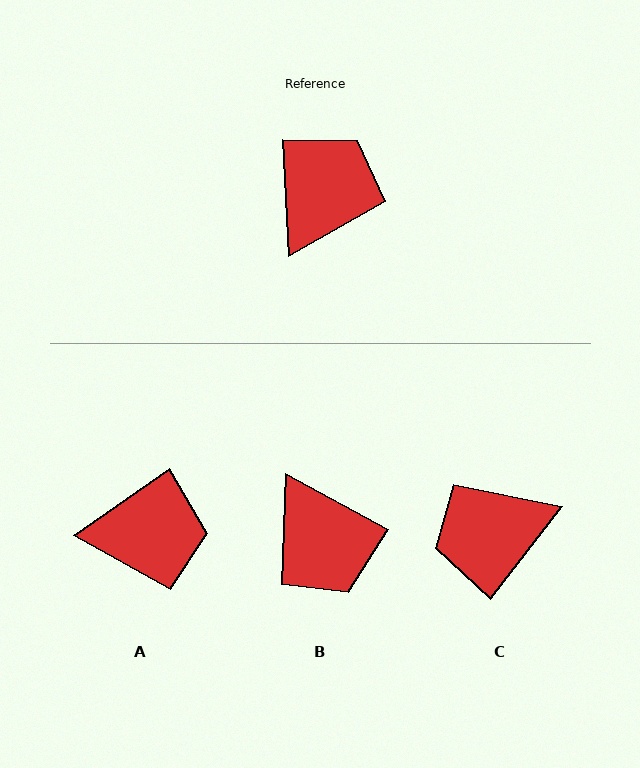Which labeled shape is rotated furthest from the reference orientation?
C, about 139 degrees away.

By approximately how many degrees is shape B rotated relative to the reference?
Approximately 122 degrees clockwise.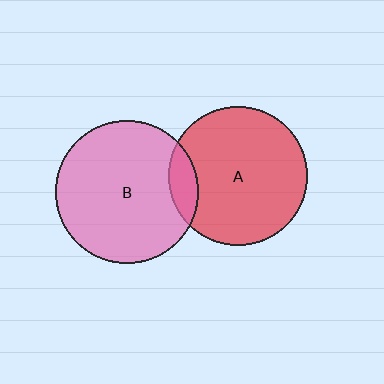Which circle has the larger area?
Circle B (pink).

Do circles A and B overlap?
Yes.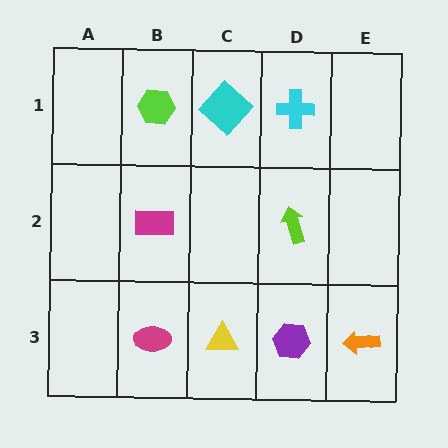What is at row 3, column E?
An orange arrow.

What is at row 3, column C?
A yellow triangle.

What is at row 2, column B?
A magenta rectangle.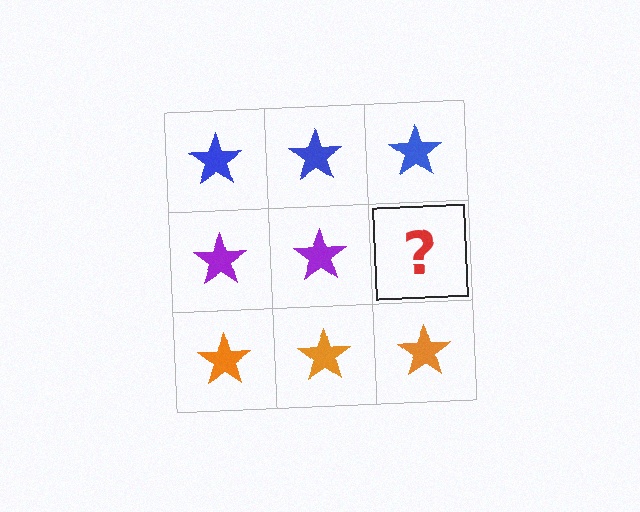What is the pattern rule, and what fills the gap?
The rule is that each row has a consistent color. The gap should be filled with a purple star.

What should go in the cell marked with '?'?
The missing cell should contain a purple star.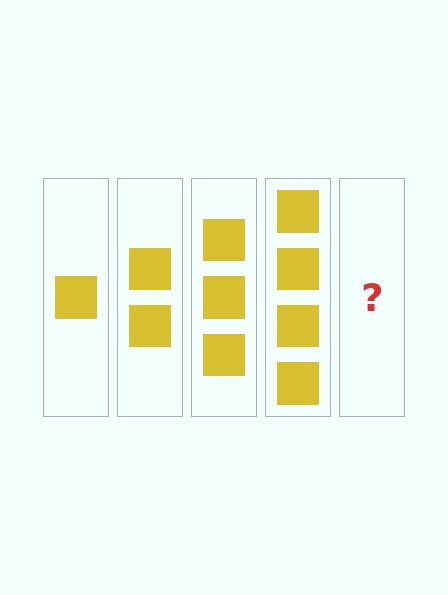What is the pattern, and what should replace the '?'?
The pattern is that each step adds one more square. The '?' should be 5 squares.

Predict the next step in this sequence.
The next step is 5 squares.